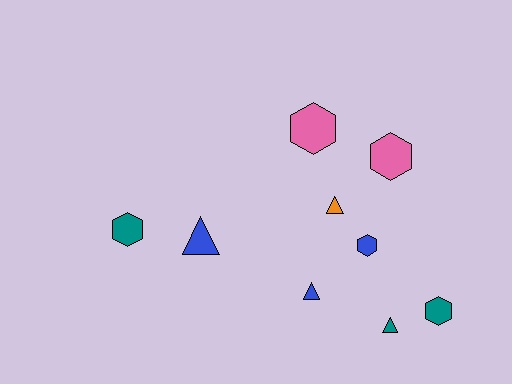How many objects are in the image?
There are 9 objects.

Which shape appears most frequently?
Hexagon, with 5 objects.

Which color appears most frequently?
Teal, with 3 objects.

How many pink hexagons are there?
There are 2 pink hexagons.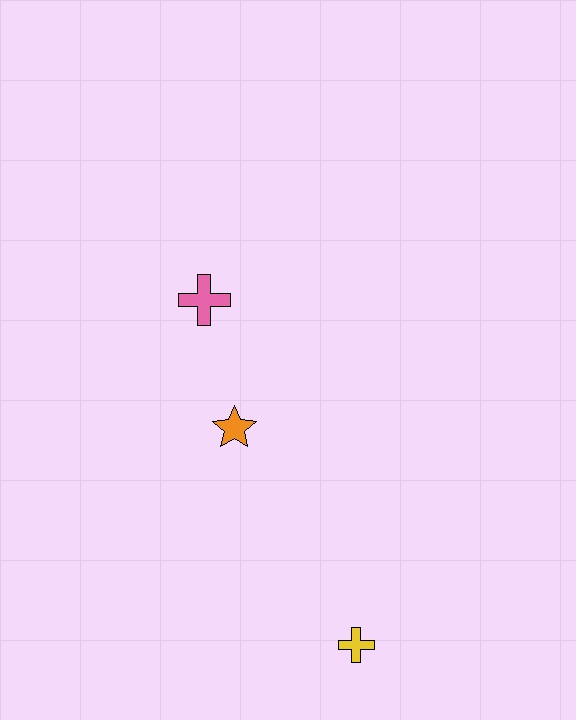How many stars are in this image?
There is 1 star.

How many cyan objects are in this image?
There are no cyan objects.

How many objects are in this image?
There are 3 objects.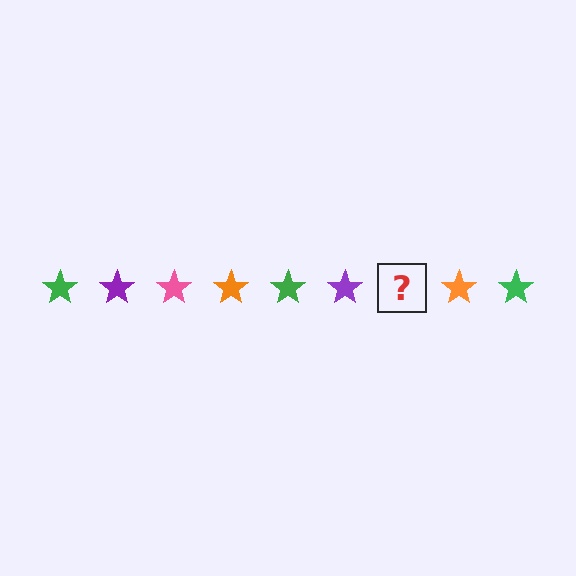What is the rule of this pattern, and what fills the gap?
The rule is that the pattern cycles through green, purple, pink, orange stars. The gap should be filled with a pink star.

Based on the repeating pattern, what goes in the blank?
The blank should be a pink star.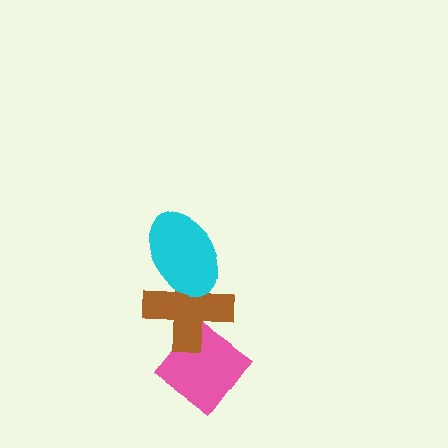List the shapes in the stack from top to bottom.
From top to bottom: the cyan ellipse, the brown cross, the pink diamond.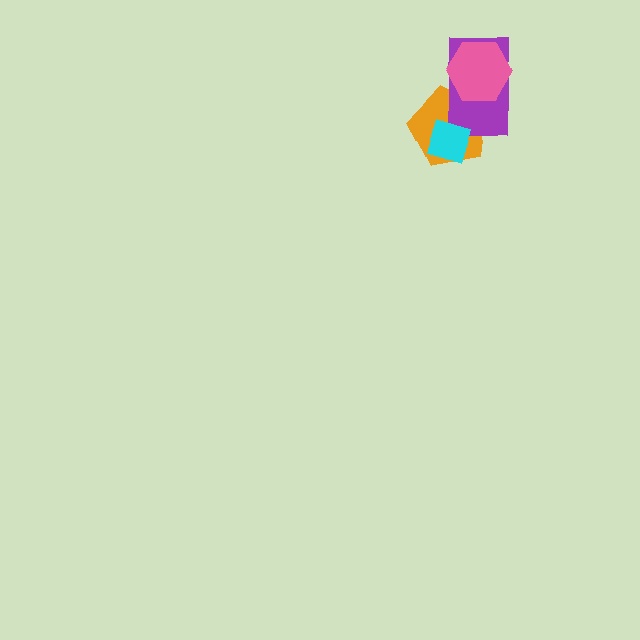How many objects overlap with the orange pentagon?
3 objects overlap with the orange pentagon.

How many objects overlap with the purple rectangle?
3 objects overlap with the purple rectangle.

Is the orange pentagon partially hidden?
Yes, it is partially covered by another shape.